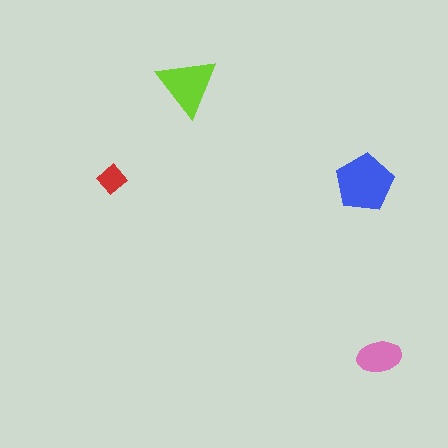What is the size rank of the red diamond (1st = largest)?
4th.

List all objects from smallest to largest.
The red diamond, the pink ellipse, the lime triangle, the blue pentagon.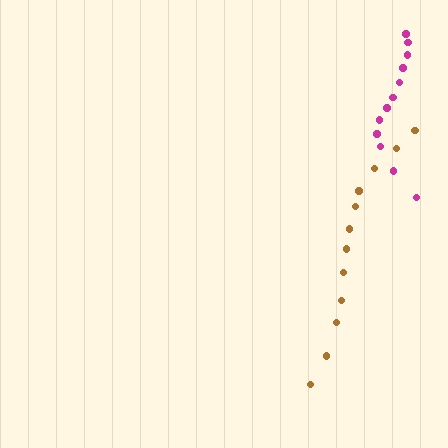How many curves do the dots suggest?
There are 2 distinct paths.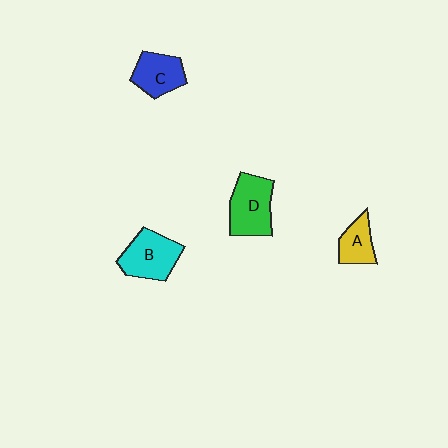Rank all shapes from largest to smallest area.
From largest to smallest: D (green), B (cyan), C (blue), A (yellow).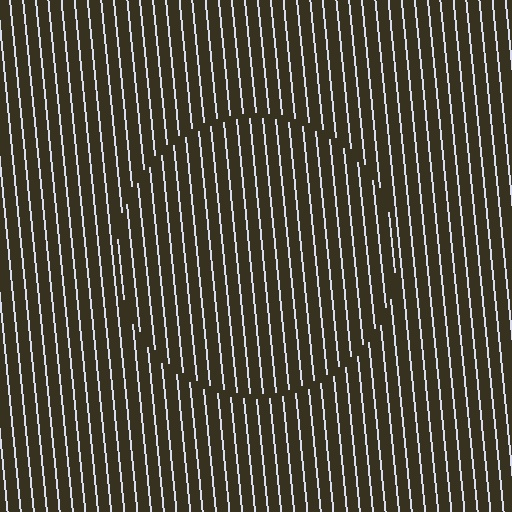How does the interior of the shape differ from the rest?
The interior of the shape contains the same grating, shifted by half a period — the contour is defined by the phase discontinuity where line-ends from the inner and outer gratings abut.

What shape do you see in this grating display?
An illusory circle. The interior of the shape contains the same grating, shifted by half a period — the contour is defined by the phase discontinuity where line-ends from the inner and outer gratings abut.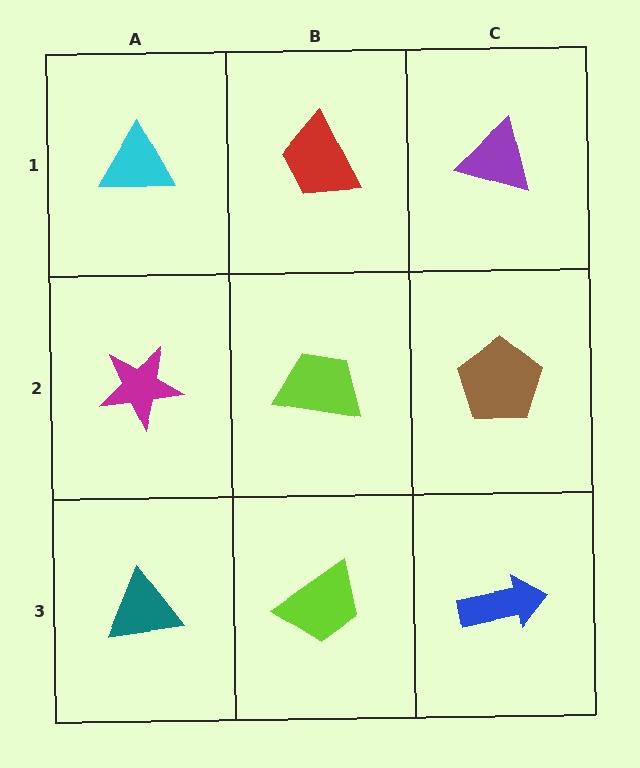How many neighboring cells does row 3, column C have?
2.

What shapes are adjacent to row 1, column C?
A brown pentagon (row 2, column C), a red trapezoid (row 1, column B).